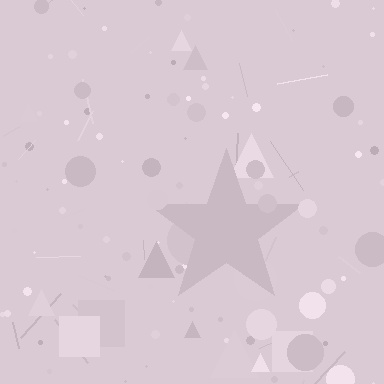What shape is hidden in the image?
A star is hidden in the image.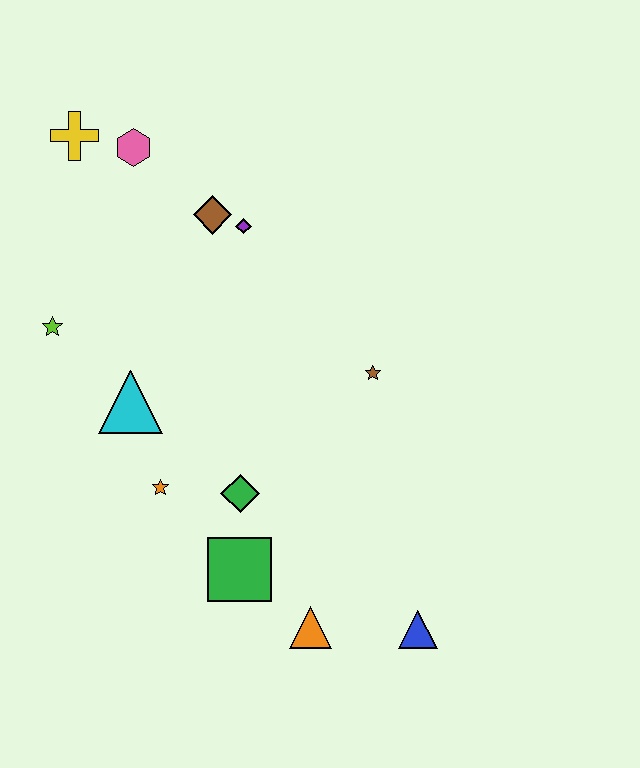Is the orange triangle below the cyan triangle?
Yes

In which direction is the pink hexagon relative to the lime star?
The pink hexagon is above the lime star.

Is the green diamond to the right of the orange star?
Yes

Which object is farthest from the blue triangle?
The yellow cross is farthest from the blue triangle.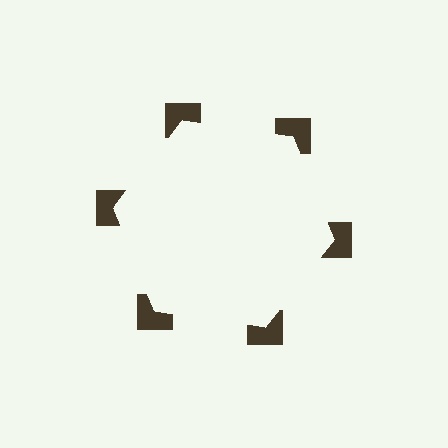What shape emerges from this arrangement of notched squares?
An illusory hexagon — its edges are inferred from the aligned wedge cuts in the notched squares, not physically drawn.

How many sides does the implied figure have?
6 sides.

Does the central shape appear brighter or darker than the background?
It typically appears slightly brighter than the background, even though no actual brightness change is drawn.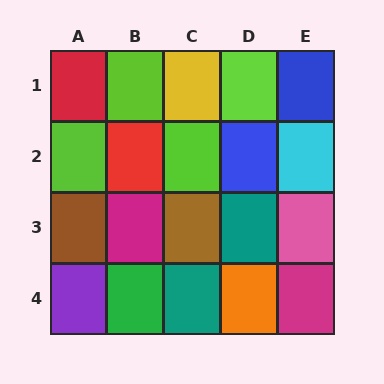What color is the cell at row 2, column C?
Lime.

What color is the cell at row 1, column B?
Lime.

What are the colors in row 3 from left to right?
Brown, magenta, brown, teal, pink.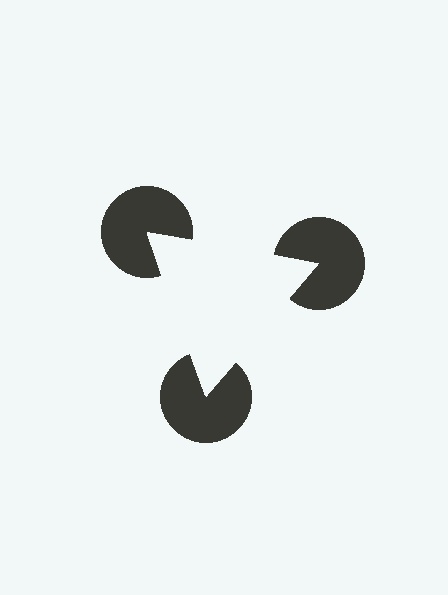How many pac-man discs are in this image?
There are 3 — one at each vertex of the illusory triangle.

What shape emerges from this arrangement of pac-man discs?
An illusory triangle — its edges are inferred from the aligned wedge cuts in the pac-man discs, not physically drawn.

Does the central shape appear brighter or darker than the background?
It typically appears slightly brighter than the background, even though no actual brightness change is drawn.